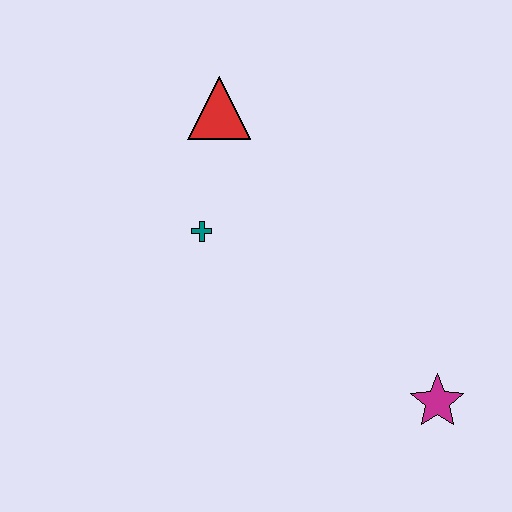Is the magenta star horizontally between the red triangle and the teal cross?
No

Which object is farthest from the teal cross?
The magenta star is farthest from the teal cross.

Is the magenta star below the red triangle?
Yes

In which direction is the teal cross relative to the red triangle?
The teal cross is below the red triangle.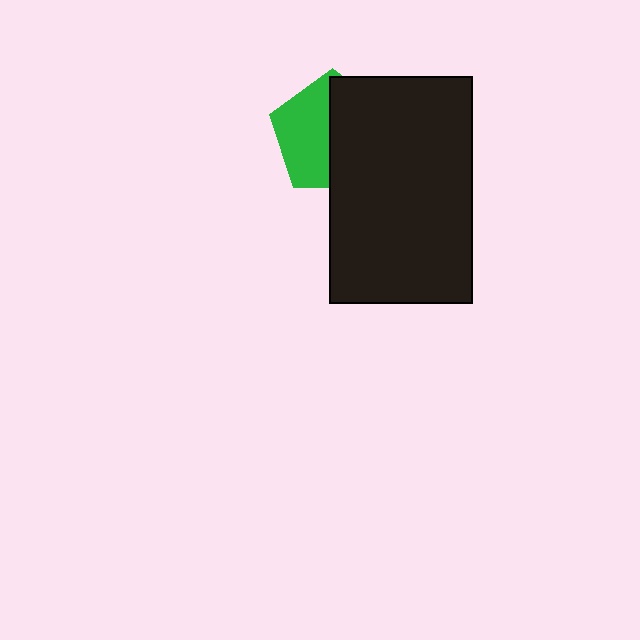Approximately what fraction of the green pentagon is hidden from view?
Roughly 52% of the green pentagon is hidden behind the black rectangle.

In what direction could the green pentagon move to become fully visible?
The green pentagon could move left. That would shift it out from behind the black rectangle entirely.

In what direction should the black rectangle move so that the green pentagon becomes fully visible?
The black rectangle should move right. That is the shortest direction to clear the overlap and leave the green pentagon fully visible.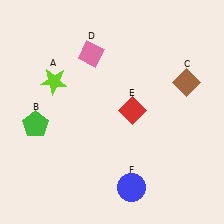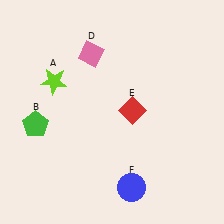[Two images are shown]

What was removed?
The brown diamond (C) was removed in Image 2.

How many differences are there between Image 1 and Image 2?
There is 1 difference between the two images.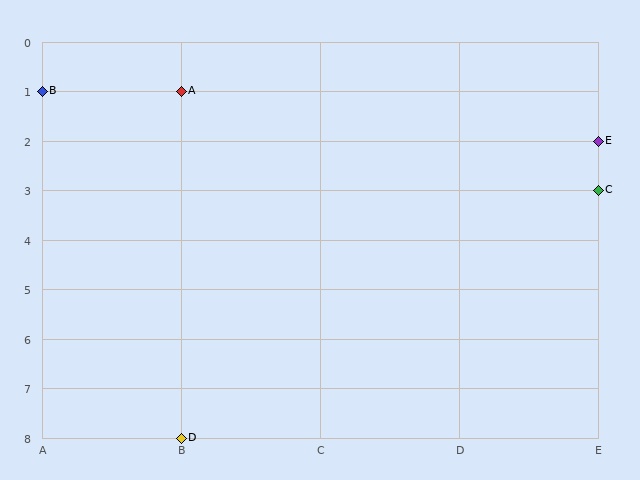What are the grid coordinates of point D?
Point D is at grid coordinates (B, 8).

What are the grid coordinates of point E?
Point E is at grid coordinates (E, 2).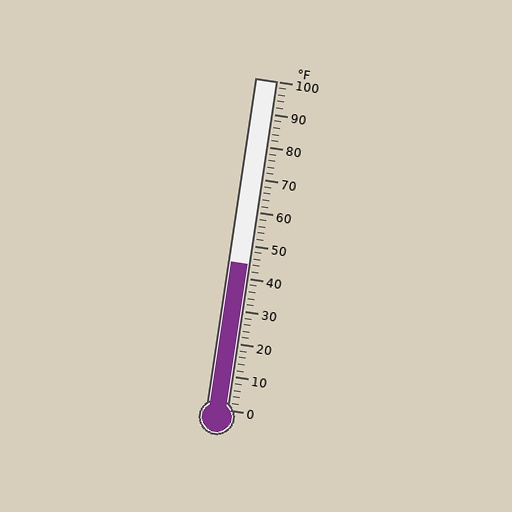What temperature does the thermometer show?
The thermometer shows approximately 44°F.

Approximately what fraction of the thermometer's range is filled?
The thermometer is filled to approximately 45% of its range.